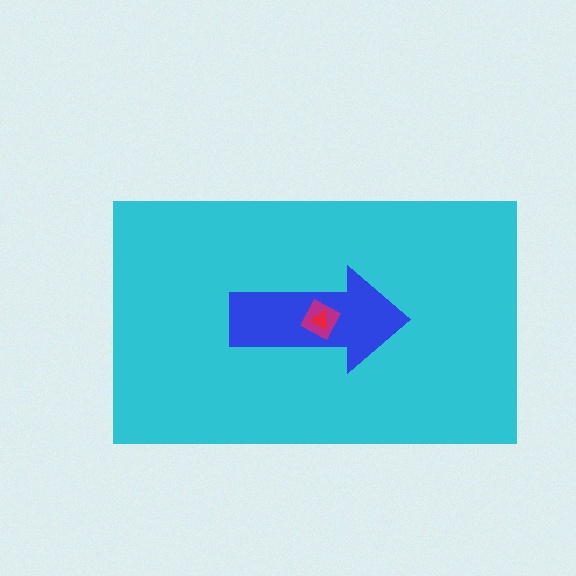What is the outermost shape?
The cyan rectangle.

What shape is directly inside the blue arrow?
The magenta square.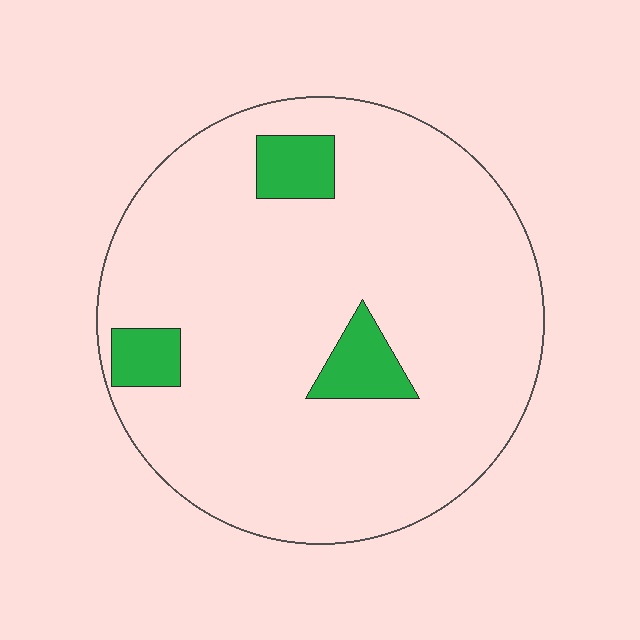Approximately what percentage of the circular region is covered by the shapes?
Approximately 10%.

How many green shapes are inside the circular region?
3.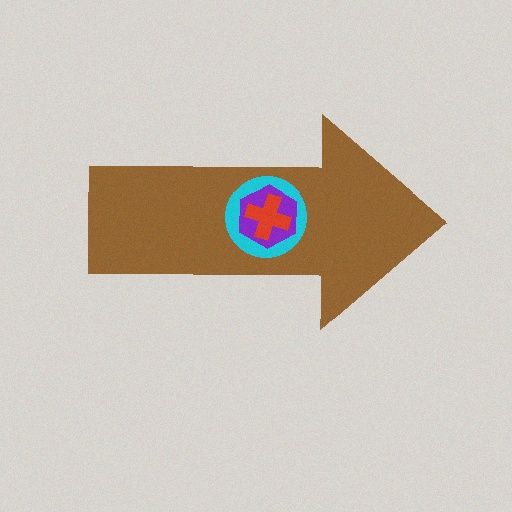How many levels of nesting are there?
4.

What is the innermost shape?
The red cross.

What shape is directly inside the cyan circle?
The purple hexagon.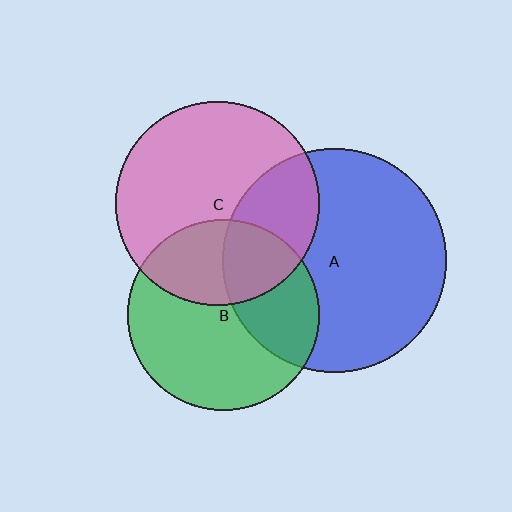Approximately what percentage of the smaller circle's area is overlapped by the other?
Approximately 35%.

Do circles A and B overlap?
Yes.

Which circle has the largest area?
Circle A (blue).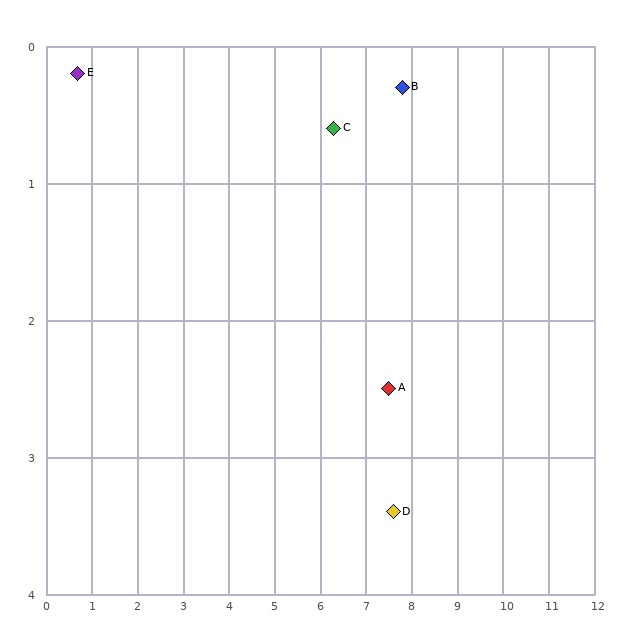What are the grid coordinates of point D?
Point D is at approximately (7.6, 3.4).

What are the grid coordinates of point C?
Point C is at approximately (6.3, 0.6).